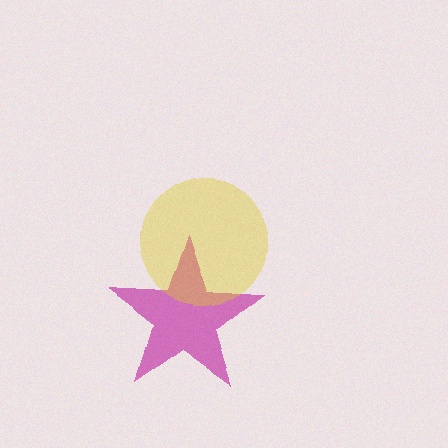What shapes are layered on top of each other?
The layered shapes are: a magenta star, a yellow circle.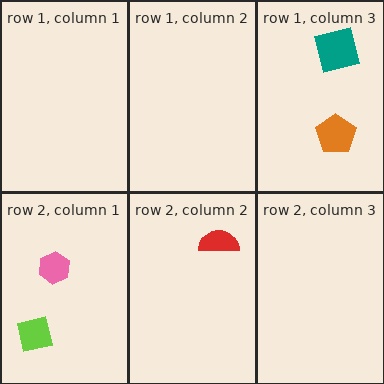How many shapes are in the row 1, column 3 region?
2.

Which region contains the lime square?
The row 2, column 1 region.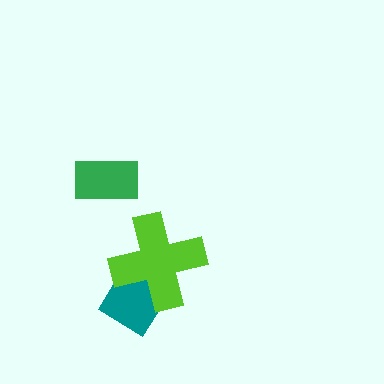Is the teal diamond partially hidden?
Yes, it is partially covered by another shape.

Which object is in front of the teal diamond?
The lime cross is in front of the teal diamond.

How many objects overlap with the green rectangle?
0 objects overlap with the green rectangle.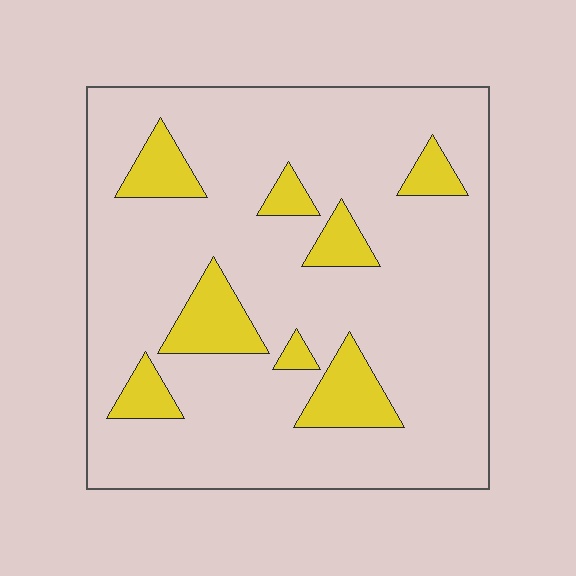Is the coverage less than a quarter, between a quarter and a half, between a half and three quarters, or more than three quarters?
Less than a quarter.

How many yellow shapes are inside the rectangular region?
8.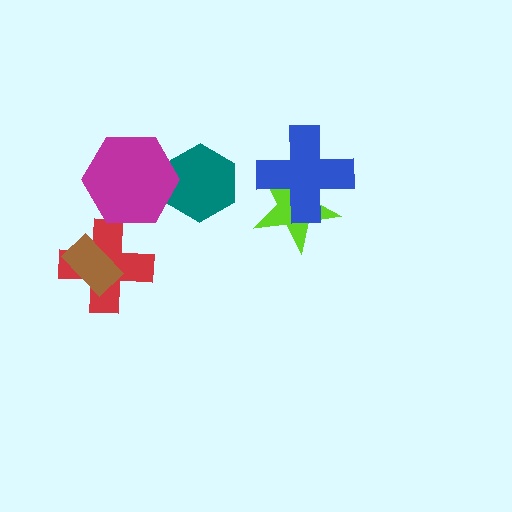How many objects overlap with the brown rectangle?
1 object overlaps with the brown rectangle.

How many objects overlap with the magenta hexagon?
1 object overlaps with the magenta hexagon.